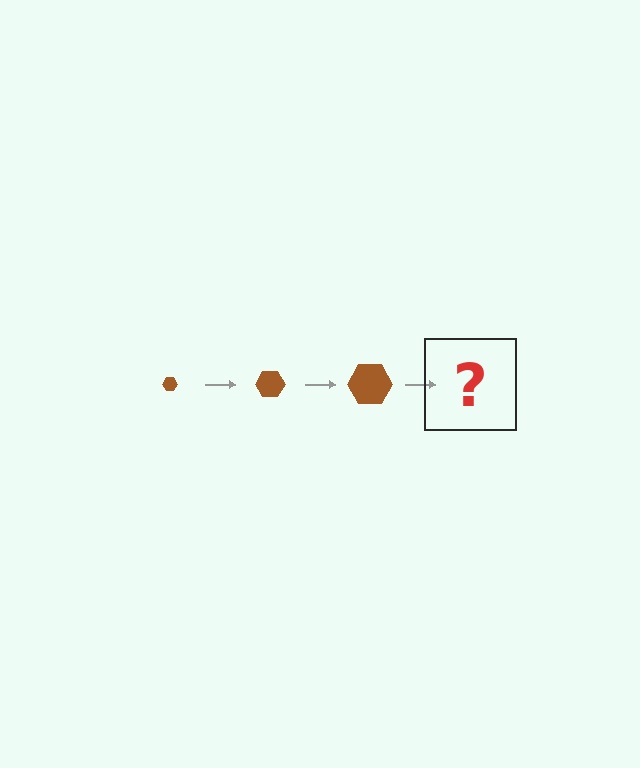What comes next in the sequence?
The next element should be a brown hexagon, larger than the previous one.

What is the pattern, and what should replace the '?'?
The pattern is that the hexagon gets progressively larger each step. The '?' should be a brown hexagon, larger than the previous one.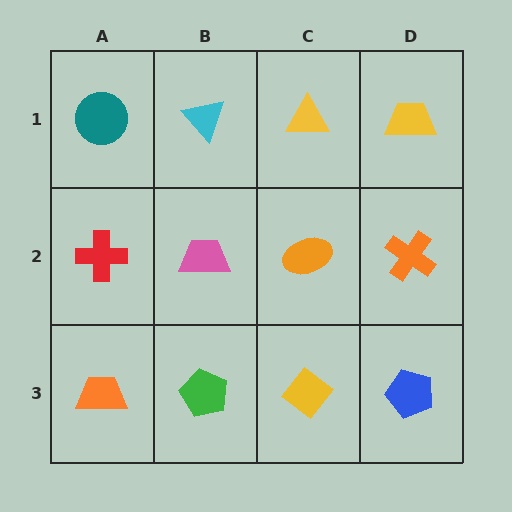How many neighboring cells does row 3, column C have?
3.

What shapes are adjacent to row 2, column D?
A yellow trapezoid (row 1, column D), a blue pentagon (row 3, column D), an orange ellipse (row 2, column C).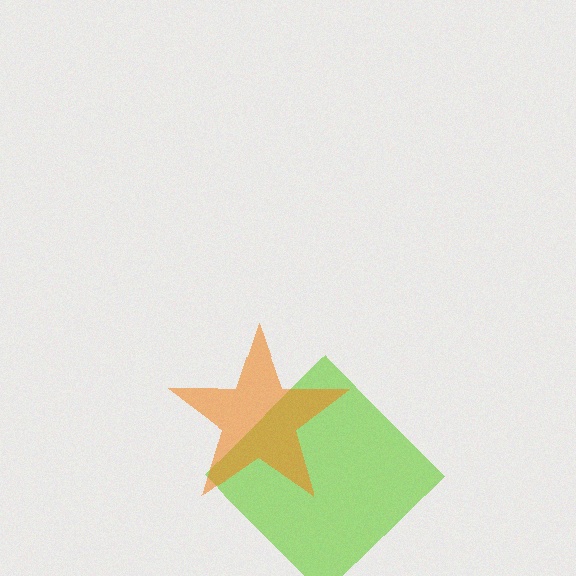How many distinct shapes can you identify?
There are 2 distinct shapes: a lime diamond, an orange star.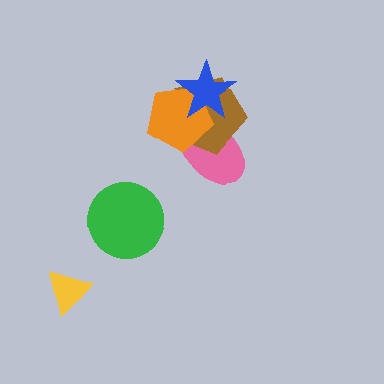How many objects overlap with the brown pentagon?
3 objects overlap with the brown pentagon.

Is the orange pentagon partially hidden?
Yes, it is partially covered by another shape.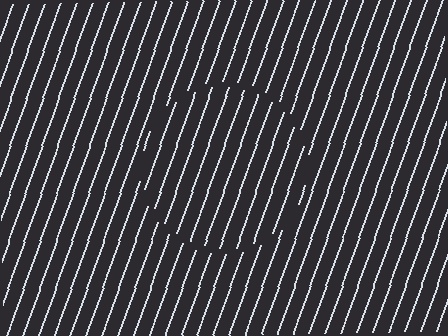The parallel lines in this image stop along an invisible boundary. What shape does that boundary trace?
An illusory circle. The interior of the shape contains the same grating, shifted by half a period — the contour is defined by the phase discontinuity where line-ends from the inner and outer gratings abut.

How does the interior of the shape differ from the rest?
The interior of the shape contains the same grating, shifted by half a period — the contour is defined by the phase discontinuity where line-ends from the inner and outer gratings abut.